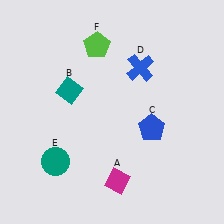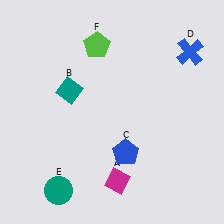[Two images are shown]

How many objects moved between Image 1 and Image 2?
3 objects moved between the two images.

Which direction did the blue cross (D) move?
The blue cross (D) moved right.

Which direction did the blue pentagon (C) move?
The blue pentagon (C) moved left.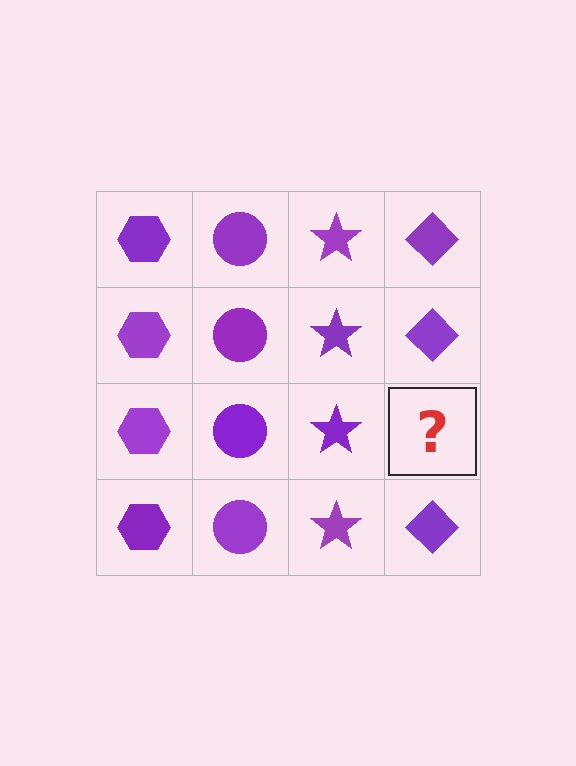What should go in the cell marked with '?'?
The missing cell should contain a purple diamond.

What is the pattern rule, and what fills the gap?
The rule is that each column has a consistent shape. The gap should be filled with a purple diamond.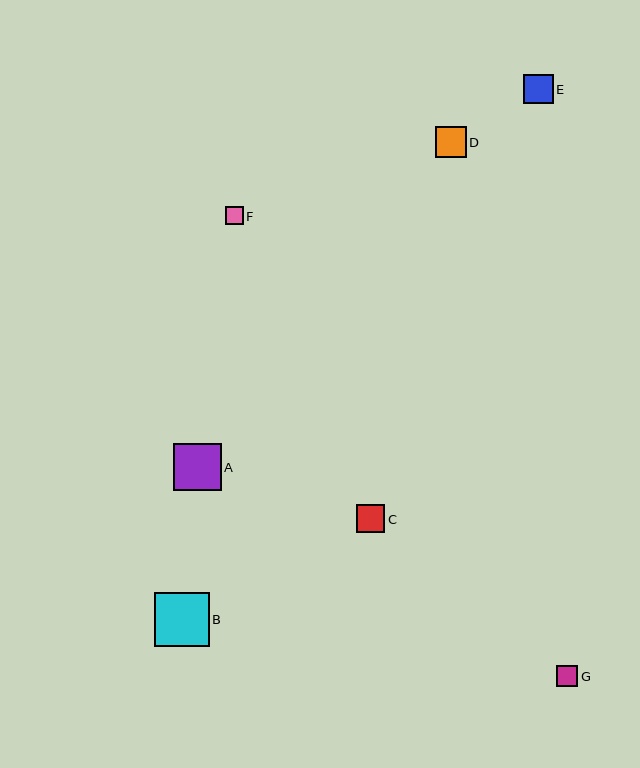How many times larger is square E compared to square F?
Square E is approximately 1.7 times the size of square F.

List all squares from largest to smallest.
From largest to smallest: B, A, D, E, C, G, F.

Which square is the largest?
Square B is the largest with a size of approximately 55 pixels.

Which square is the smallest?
Square F is the smallest with a size of approximately 18 pixels.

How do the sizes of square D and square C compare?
Square D and square C are approximately the same size.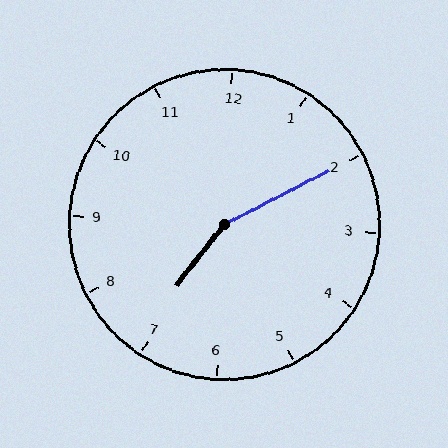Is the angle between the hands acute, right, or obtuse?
It is obtuse.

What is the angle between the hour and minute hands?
Approximately 155 degrees.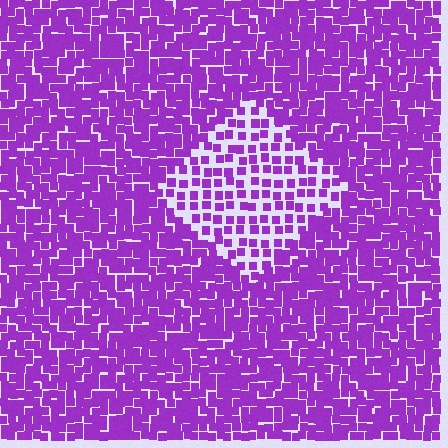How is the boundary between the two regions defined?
The boundary is defined by a change in element density (approximately 2.0x ratio). All elements are the same color, size, and shape.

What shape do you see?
I see a diamond.